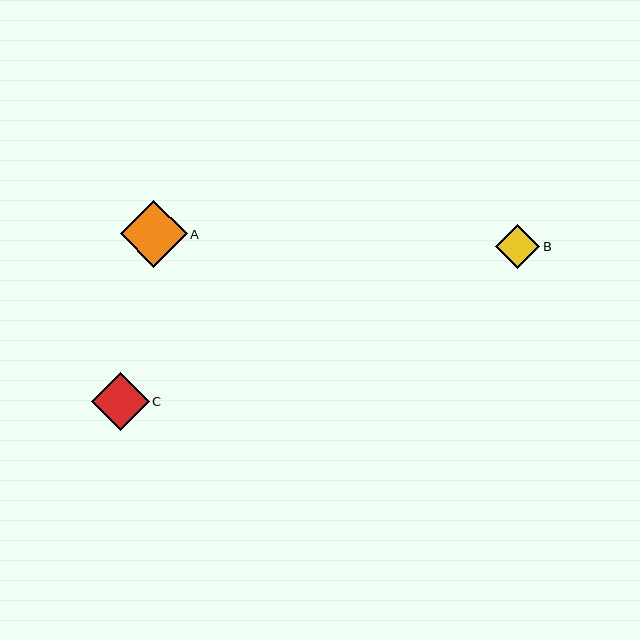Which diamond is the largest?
Diamond A is the largest with a size of approximately 67 pixels.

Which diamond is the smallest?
Diamond B is the smallest with a size of approximately 44 pixels.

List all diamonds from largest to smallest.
From largest to smallest: A, C, B.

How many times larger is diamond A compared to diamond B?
Diamond A is approximately 1.5 times the size of diamond B.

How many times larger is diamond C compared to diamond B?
Diamond C is approximately 1.3 times the size of diamond B.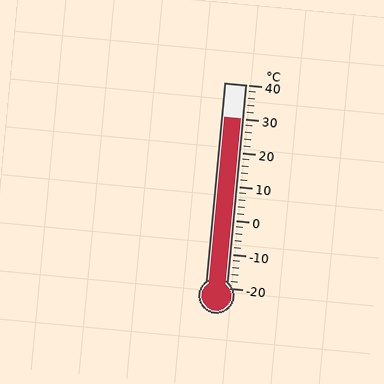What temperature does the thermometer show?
The thermometer shows approximately 30°C.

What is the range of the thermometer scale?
The thermometer scale ranges from -20°C to 40°C.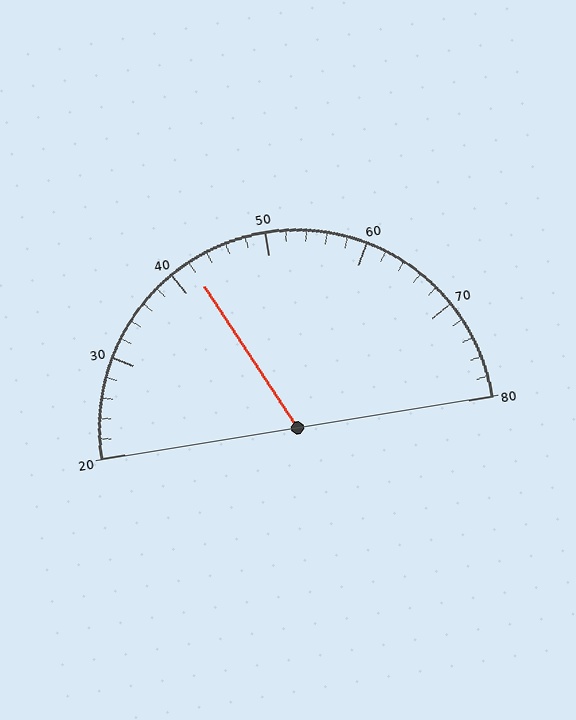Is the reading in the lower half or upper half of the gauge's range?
The reading is in the lower half of the range (20 to 80).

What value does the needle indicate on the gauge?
The needle indicates approximately 42.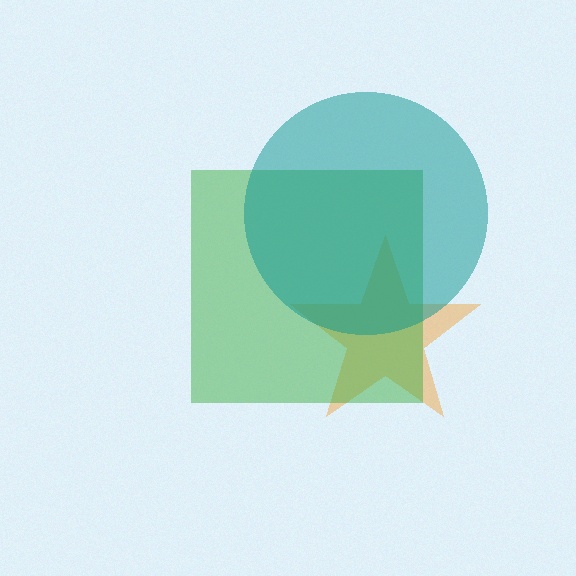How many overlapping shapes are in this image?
There are 3 overlapping shapes in the image.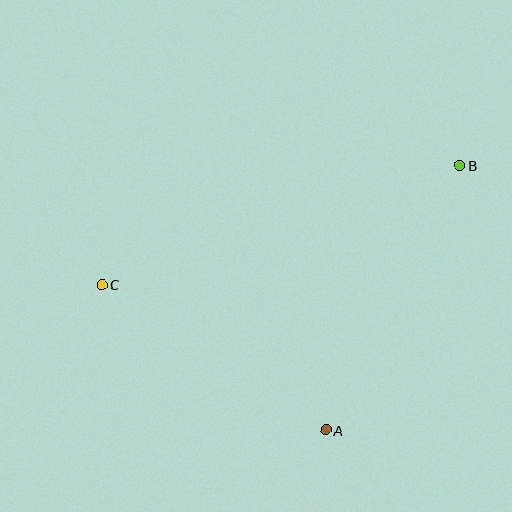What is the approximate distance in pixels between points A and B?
The distance between A and B is approximately 296 pixels.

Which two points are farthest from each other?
Points B and C are farthest from each other.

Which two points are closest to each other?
Points A and C are closest to each other.